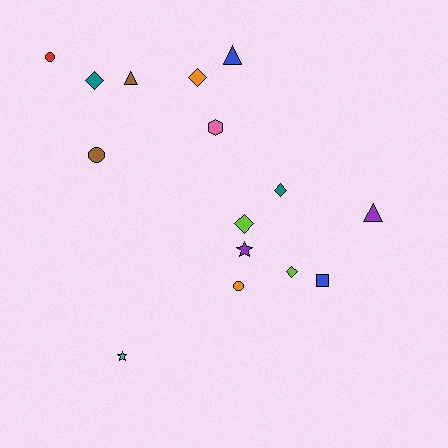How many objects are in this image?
There are 15 objects.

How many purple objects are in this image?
There are 2 purple objects.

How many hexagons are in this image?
There is 1 hexagon.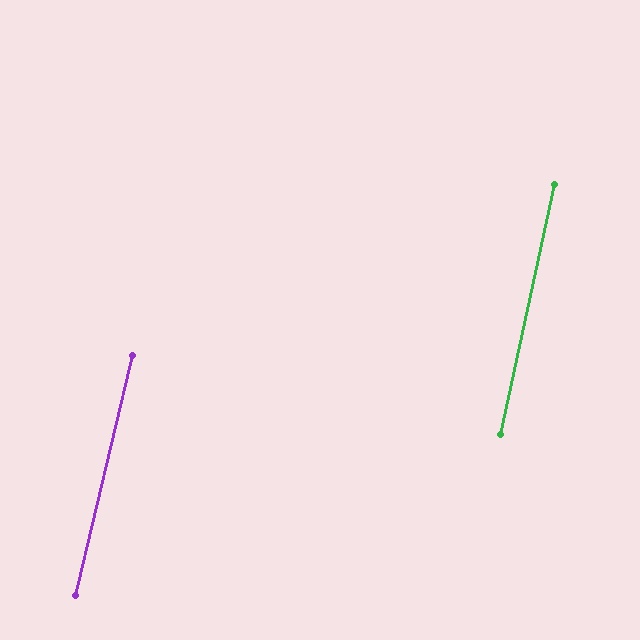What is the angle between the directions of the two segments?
Approximately 1 degree.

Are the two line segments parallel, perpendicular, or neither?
Parallel — their directions differ by only 1.2°.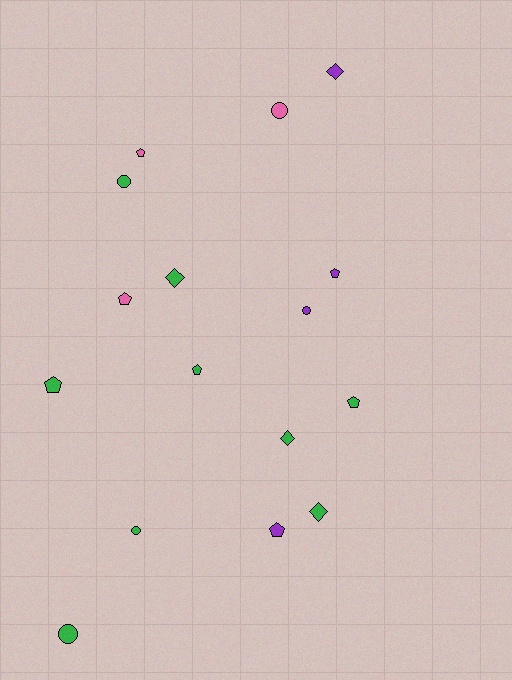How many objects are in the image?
There are 16 objects.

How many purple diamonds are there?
There is 1 purple diamond.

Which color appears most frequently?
Green, with 9 objects.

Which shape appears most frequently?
Pentagon, with 7 objects.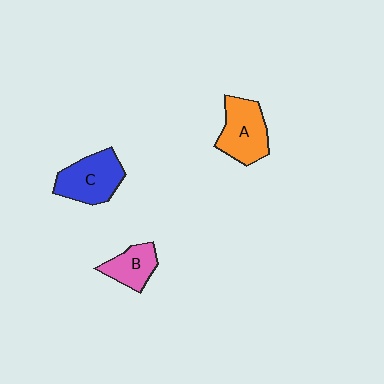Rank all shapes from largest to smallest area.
From largest to smallest: C (blue), A (orange), B (pink).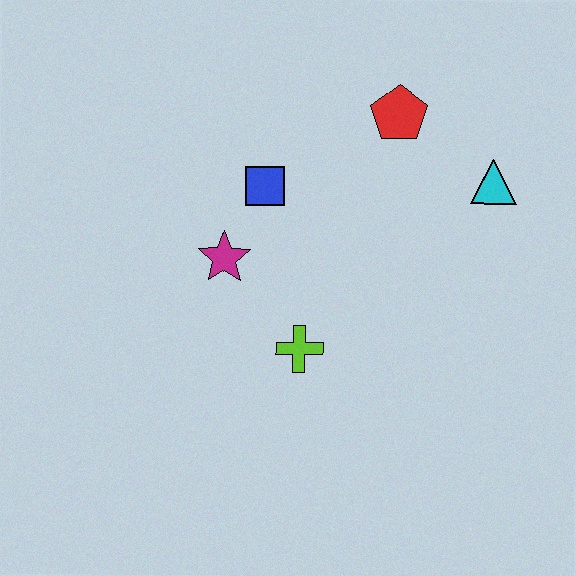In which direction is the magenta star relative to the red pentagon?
The magenta star is to the left of the red pentagon.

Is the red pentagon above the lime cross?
Yes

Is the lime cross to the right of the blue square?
Yes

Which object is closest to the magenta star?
The blue square is closest to the magenta star.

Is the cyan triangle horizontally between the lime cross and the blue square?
No